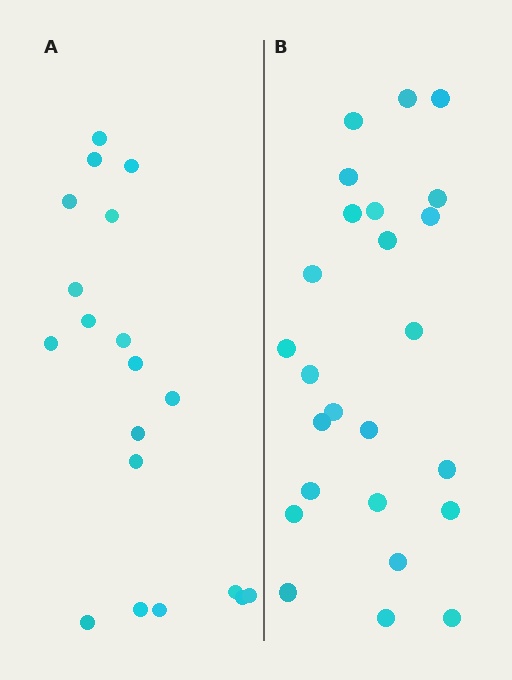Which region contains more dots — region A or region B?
Region B (the right region) has more dots.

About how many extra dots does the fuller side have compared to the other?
Region B has about 6 more dots than region A.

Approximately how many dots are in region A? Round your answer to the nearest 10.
About 20 dots. (The exact count is 19, which rounds to 20.)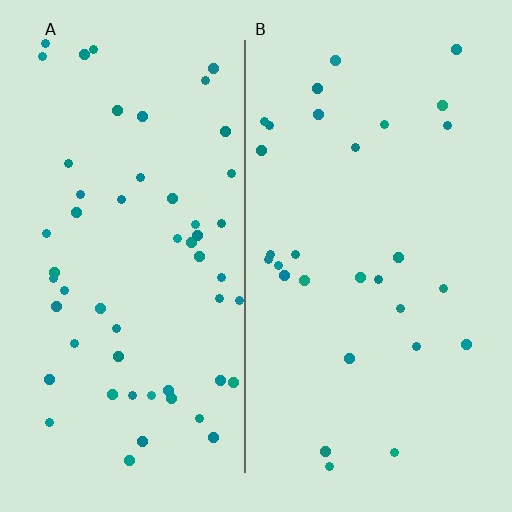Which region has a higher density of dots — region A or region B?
A (the left).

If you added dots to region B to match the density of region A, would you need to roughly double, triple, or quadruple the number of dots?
Approximately double.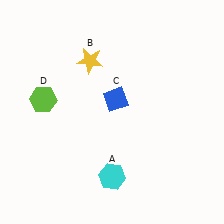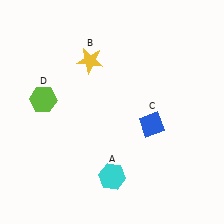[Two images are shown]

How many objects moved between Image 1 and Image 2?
1 object moved between the two images.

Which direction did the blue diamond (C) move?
The blue diamond (C) moved right.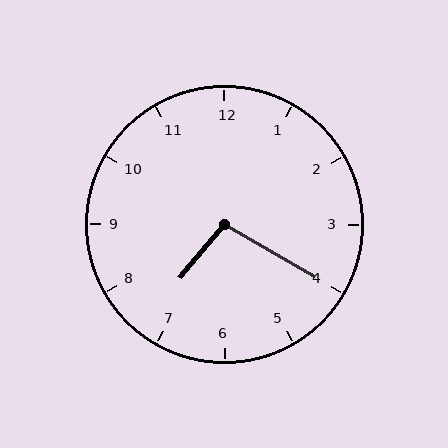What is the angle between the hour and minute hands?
Approximately 100 degrees.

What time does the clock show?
7:20.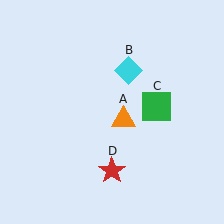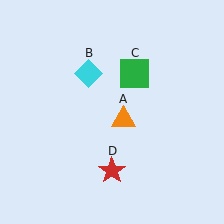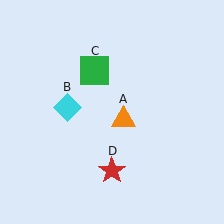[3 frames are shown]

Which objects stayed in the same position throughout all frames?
Orange triangle (object A) and red star (object D) remained stationary.